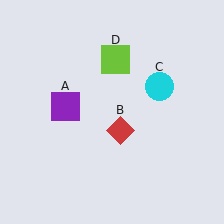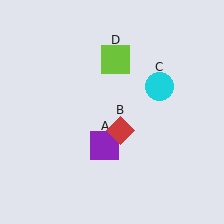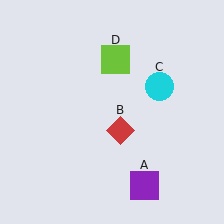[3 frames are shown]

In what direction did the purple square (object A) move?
The purple square (object A) moved down and to the right.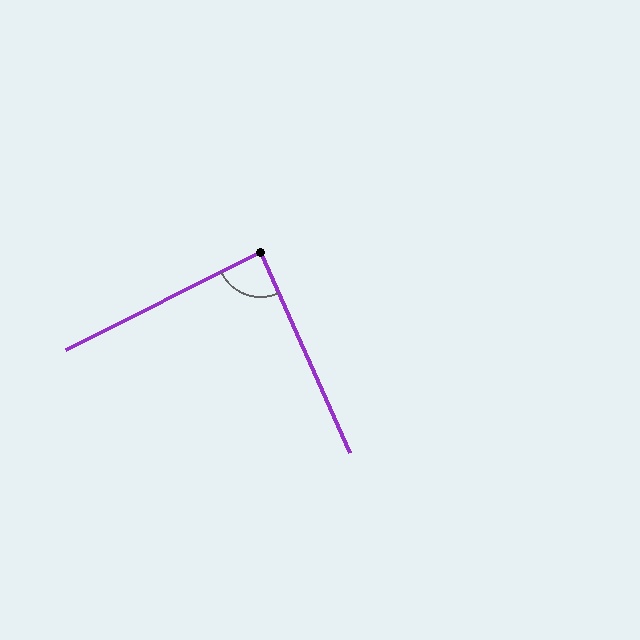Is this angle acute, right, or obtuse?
It is approximately a right angle.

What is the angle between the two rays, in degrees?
Approximately 87 degrees.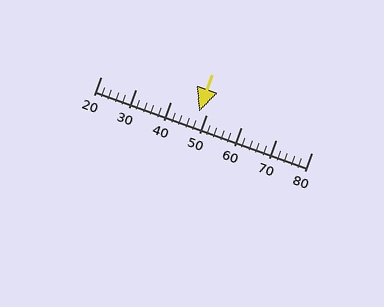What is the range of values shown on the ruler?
The ruler shows values from 20 to 80.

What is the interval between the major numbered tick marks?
The major tick marks are spaced 10 units apart.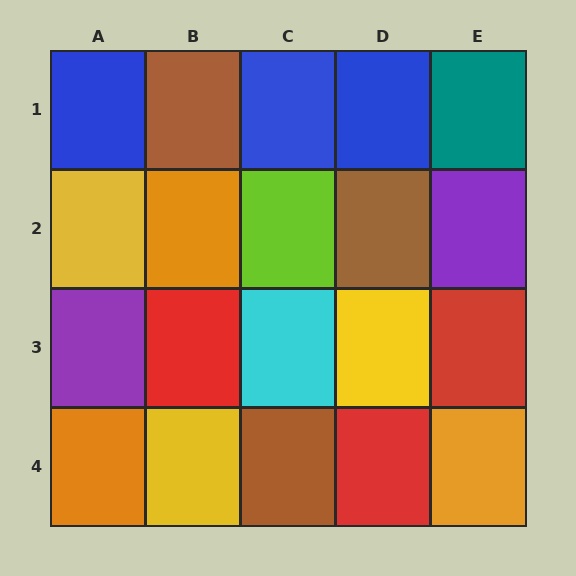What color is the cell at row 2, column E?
Purple.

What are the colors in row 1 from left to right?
Blue, brown, blue, blue, teal.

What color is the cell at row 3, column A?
Purple.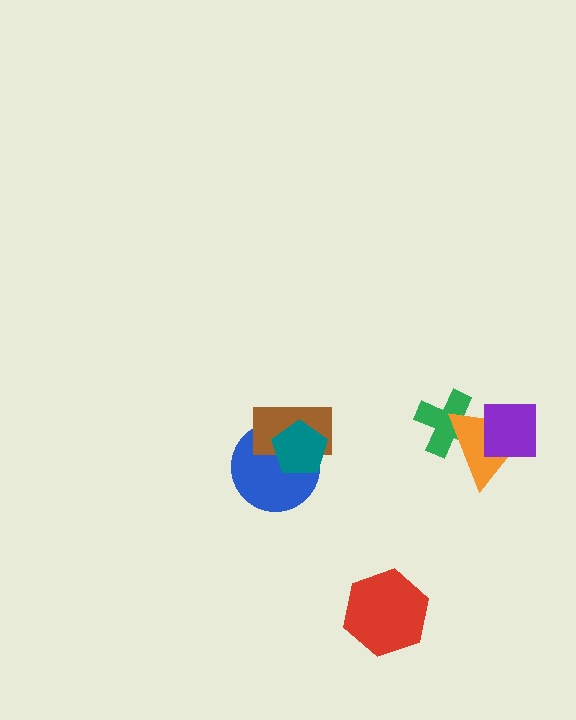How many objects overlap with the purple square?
1 object overlaps with the purple square.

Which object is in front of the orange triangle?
The purple square is in front of the orange triangle.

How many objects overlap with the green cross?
1 object overlaps with the green cross.